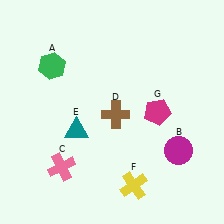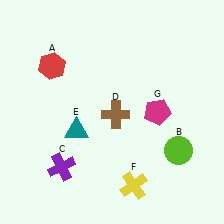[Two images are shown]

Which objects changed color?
A changed from green to red. B changed from magenta to lime. C changed from pink to purple.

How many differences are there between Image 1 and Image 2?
There are 3 differences between the two images.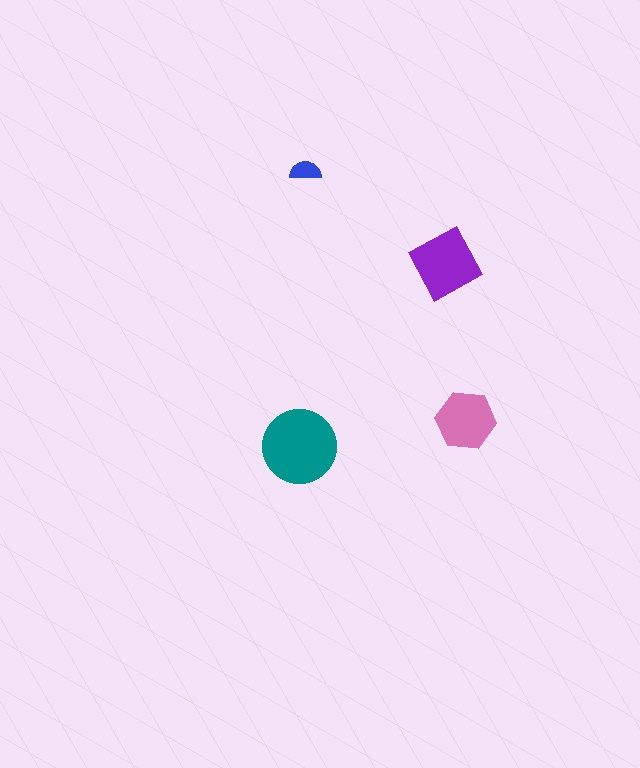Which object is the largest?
The teal circle.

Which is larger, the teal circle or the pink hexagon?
The teal circle.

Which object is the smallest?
The blue semicircle.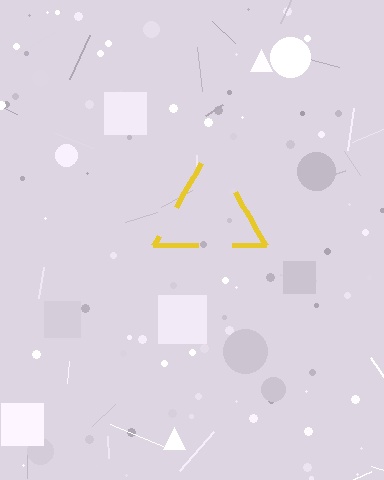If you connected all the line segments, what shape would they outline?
They would outline a triangle.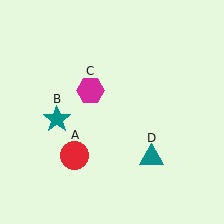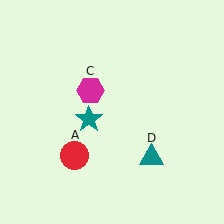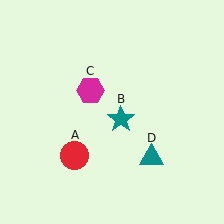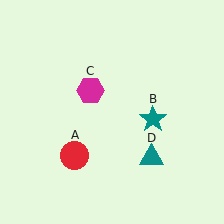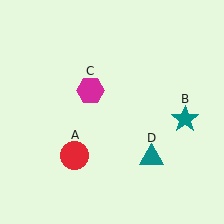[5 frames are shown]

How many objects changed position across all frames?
1 object changed position: teal star (object B).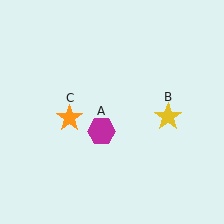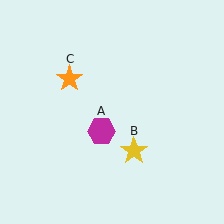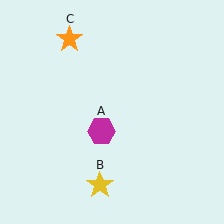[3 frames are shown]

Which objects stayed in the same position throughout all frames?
Magenta hexagon (object A) remained stationary.